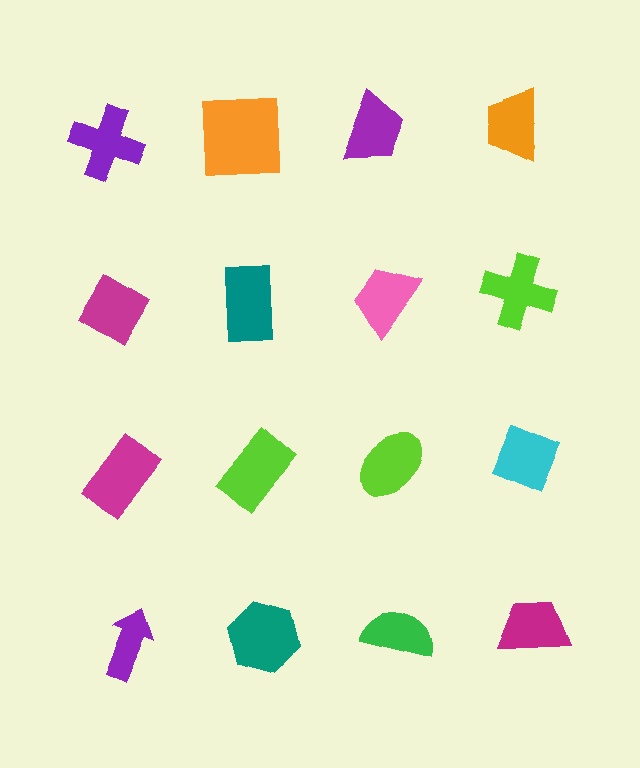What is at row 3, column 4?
A cyan diamond.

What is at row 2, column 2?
A teal rectangle.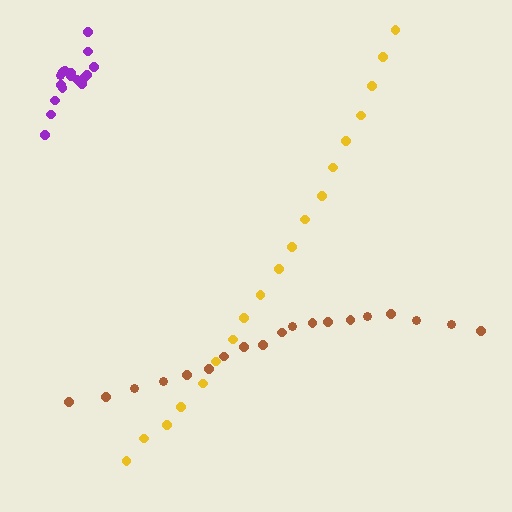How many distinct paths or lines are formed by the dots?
There are 3 distinct paths.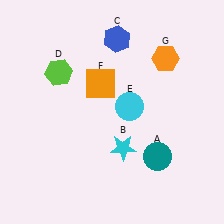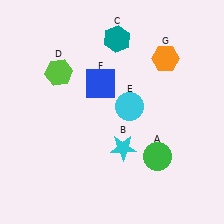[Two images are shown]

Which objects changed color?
A changed from teal to green. C changed from blue to teal. F changed from orange to blue.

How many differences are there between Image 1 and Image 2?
There are 3 differences between the two images.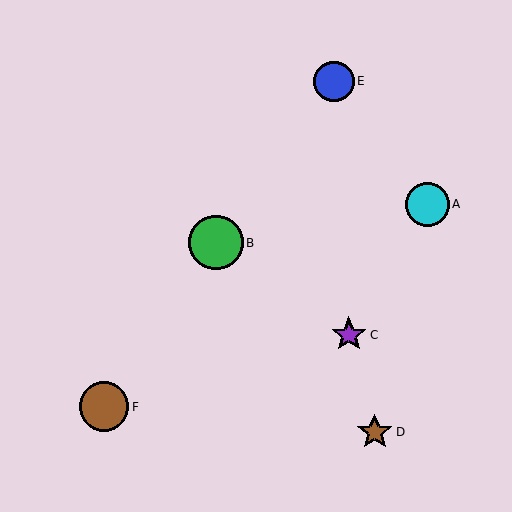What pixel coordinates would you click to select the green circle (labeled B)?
Click at (216, 243) to select the green circle B.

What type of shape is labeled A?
Shape A is a cyan circle.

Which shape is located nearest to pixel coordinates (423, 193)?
The cyan circle (labeled A) at (427, 204) is nearest to that location.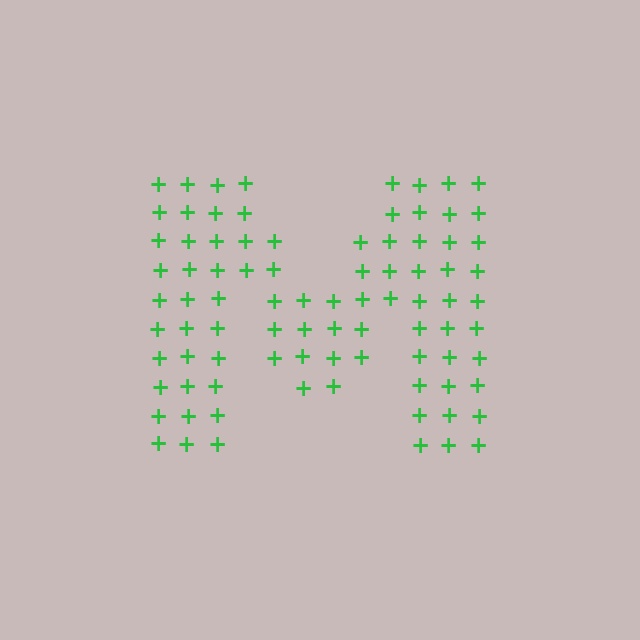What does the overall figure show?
The overall figure shows the letter M.